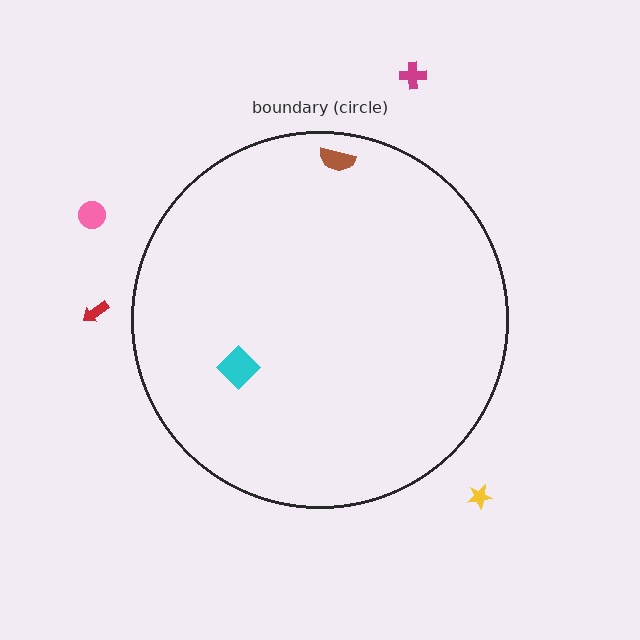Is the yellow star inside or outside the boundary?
Outside.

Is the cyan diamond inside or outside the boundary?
Inside.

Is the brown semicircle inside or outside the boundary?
Inside.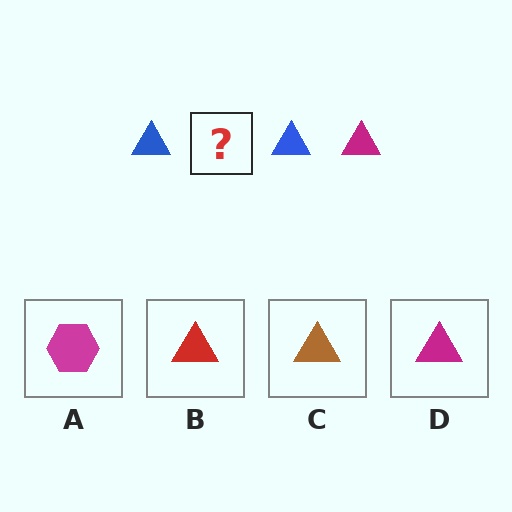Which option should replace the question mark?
Option D.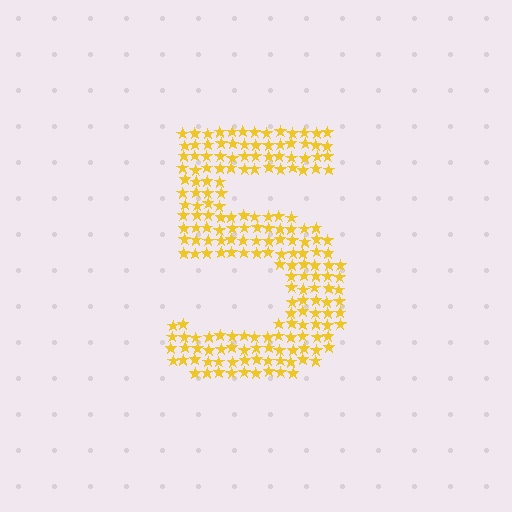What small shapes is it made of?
It is made of small stars.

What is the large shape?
The large shape is the digit 5.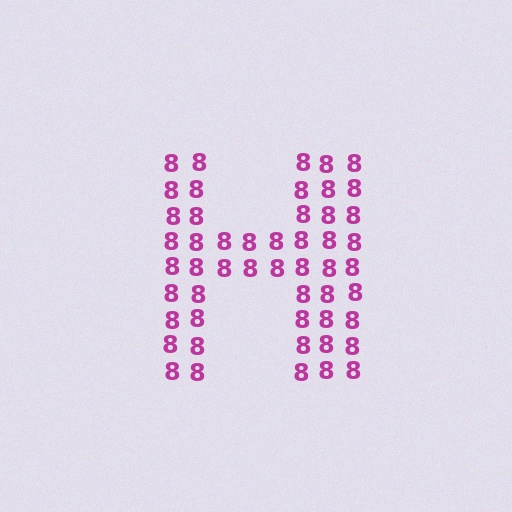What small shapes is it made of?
It is made of small digit 8's.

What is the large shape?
The large shape is the letter H.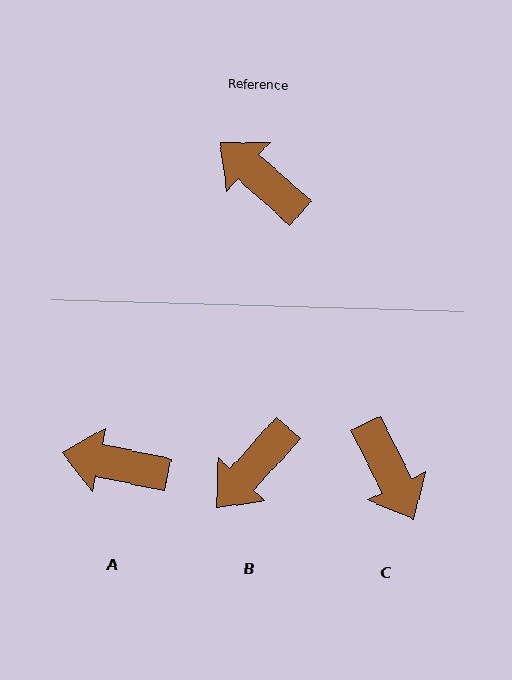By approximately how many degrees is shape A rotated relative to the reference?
Approximately 29 degrees counter-clockwise.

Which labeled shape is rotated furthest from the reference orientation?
C, about 158 degrees away.